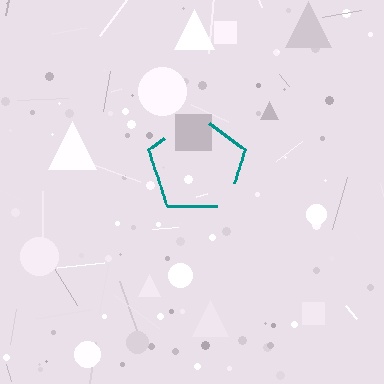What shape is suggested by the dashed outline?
The dashed outline suggests a pentagon.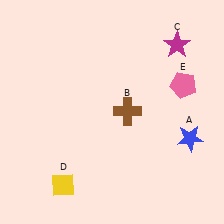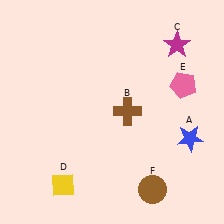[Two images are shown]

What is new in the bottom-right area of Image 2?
A brown circle (F) was added in the bottom-right area of Image 2.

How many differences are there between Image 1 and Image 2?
There is 1 difference between the two images.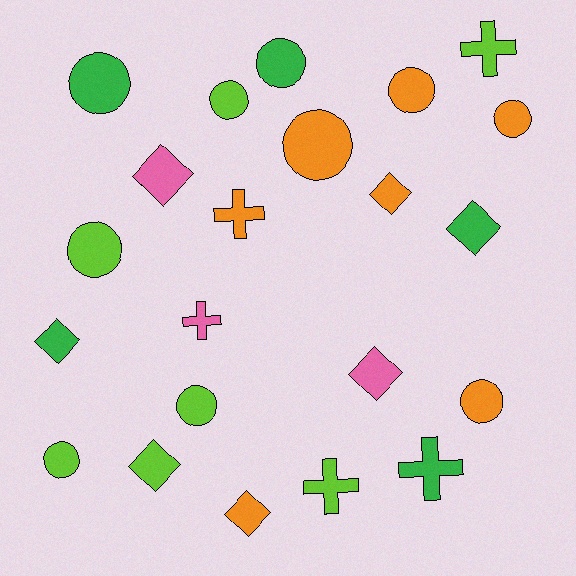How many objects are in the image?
There are 22 objects.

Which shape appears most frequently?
Circle, with 10 objects.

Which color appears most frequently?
Orange, with 7 objects.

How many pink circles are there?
There are no pink circles.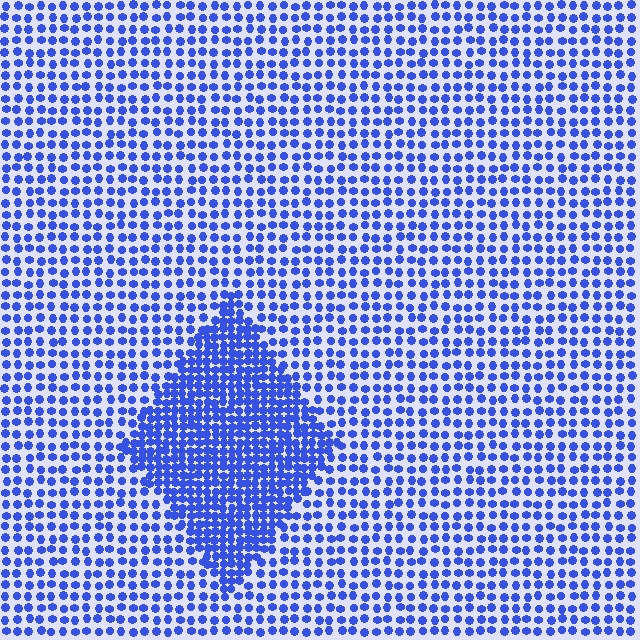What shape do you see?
I see a diamond.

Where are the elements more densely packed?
The elements are more densely packed inside the diamond boundary.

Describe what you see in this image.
The image contains small blue elements arranged at two different densities. A diamond-shaped region is visible where the elements are more densely packed than the surrounding area.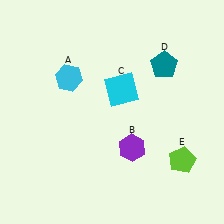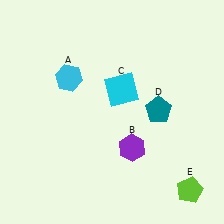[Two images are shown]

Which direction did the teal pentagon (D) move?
The teal pentagon (D) moved down.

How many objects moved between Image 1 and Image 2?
2 objects moved between the two images.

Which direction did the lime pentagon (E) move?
The lime pentagon (E) moved down.